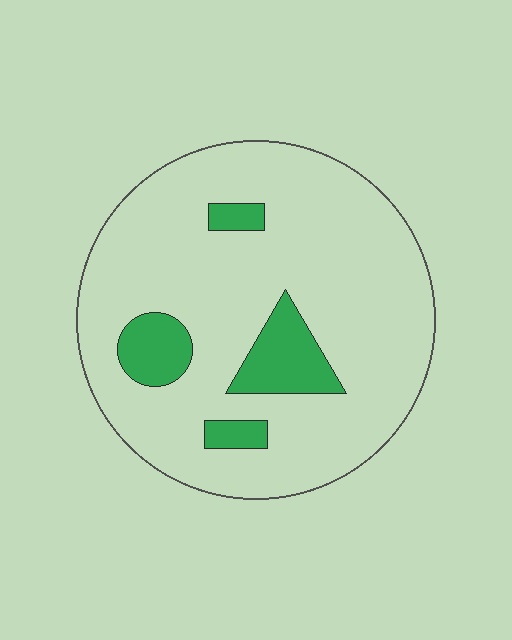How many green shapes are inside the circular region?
4.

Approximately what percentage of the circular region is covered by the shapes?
Approximately 15%.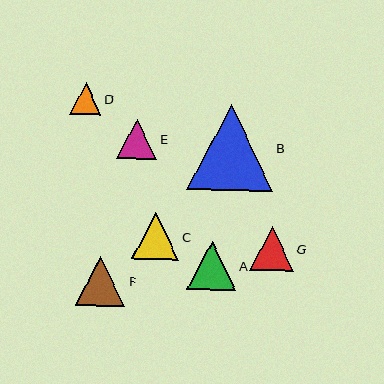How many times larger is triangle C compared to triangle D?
Triangle C is approximately 1.5 times the size of triangle D.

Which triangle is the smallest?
Triangle D is the smallest with a size of approximately 31 pixels.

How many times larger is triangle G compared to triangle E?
Triangle G is approximately 1.1 times the size of triangle E.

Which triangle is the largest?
Triangle B is the largest with a size of approximately 86 pixels.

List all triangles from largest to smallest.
From largest to smallest: B, F, A, C, G, E, D.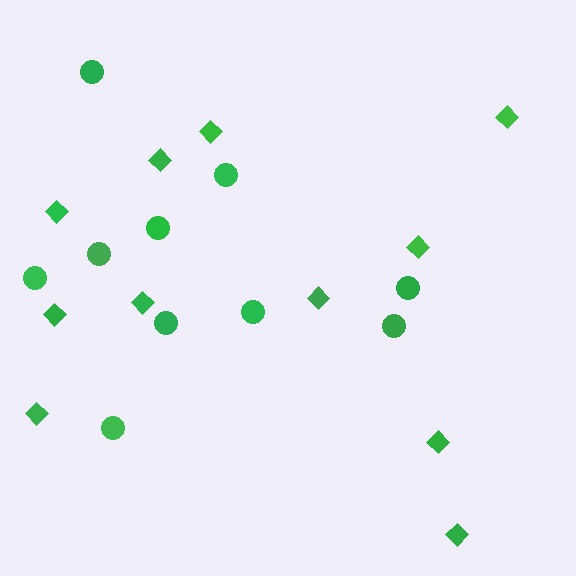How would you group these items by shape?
There are 2 groups: one group of circles (10) and one group of diamonds (11).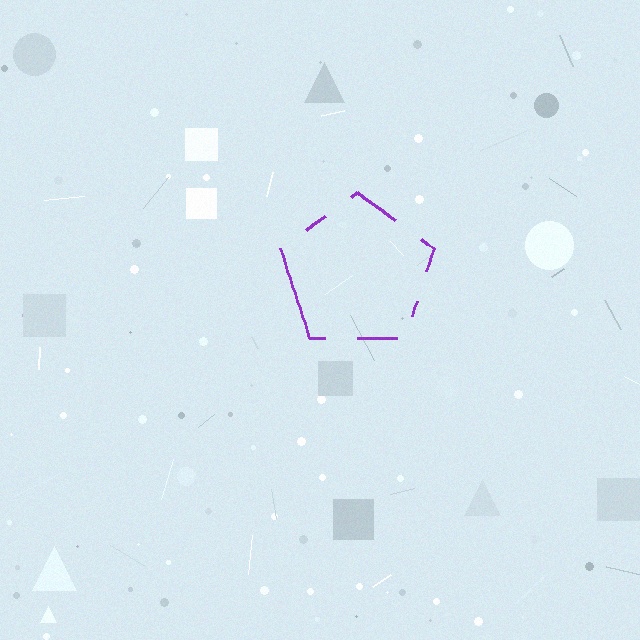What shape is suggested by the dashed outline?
The dashed outline suggests a pentagon.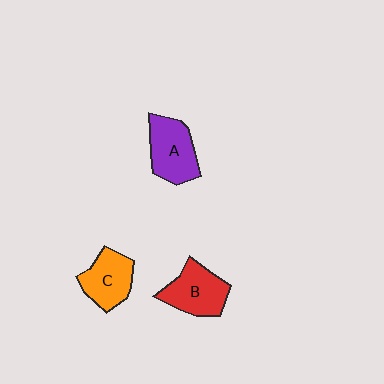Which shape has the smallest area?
Shape C (orange).